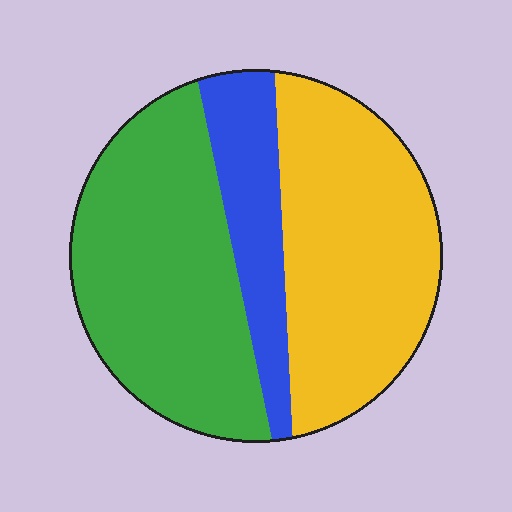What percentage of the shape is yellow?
Yellow takes up about two fifths (2/5) of the shape.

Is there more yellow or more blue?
Yellow.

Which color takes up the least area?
Blue, at roughly 15%.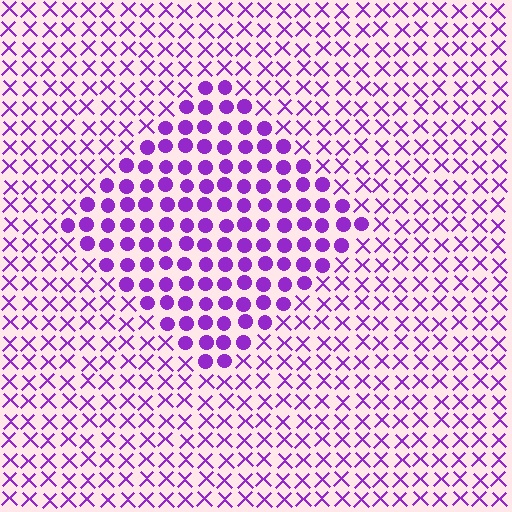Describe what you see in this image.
The image is filled with small purple elements arranged in a uniform grid. A diamond-shaped region contains circles, while the surrounding area contains X marks. The boundary is defined purely by the change in element shape.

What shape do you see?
I see a diamond.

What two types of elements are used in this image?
The image uses circles inside the diamond region and X marks outside it.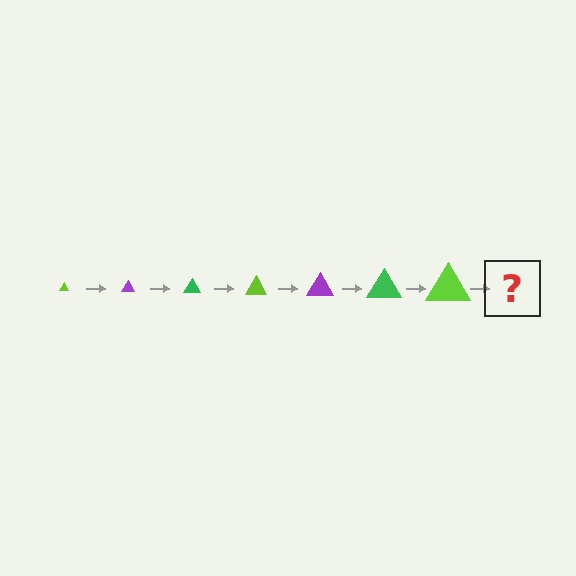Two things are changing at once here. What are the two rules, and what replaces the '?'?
The two rules are that the triangle grows larger each step and the color cycles through lime, purple, and green. The '?' should be a purple triangle, larger than the previous one.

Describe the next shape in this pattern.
It should be a purple triangle, larger than the previous one.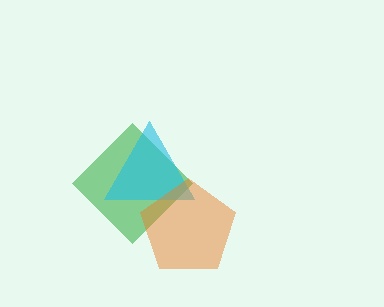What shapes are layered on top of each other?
The layered shapes are: a green diamond, a cyan triangle, an orange pentagon.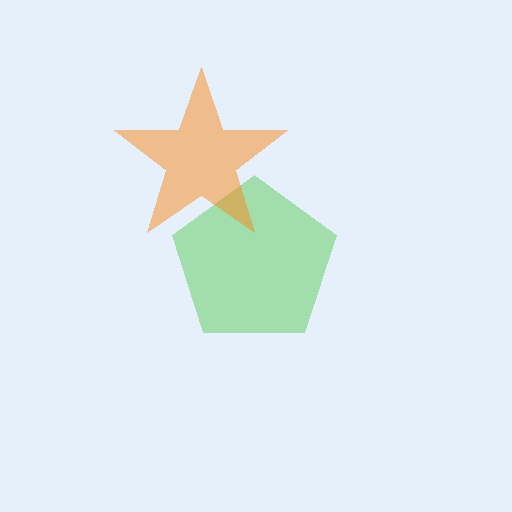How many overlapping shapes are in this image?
There are 2 overlapping shapes in the image.